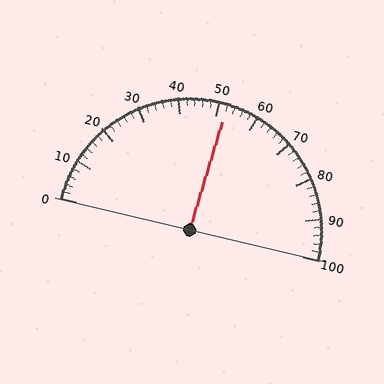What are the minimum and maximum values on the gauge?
The gauge ranges from 0 to 100.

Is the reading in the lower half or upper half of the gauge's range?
The reading is in the upper half of the range (0 to 100).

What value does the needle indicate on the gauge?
The needle indicates approximately 52.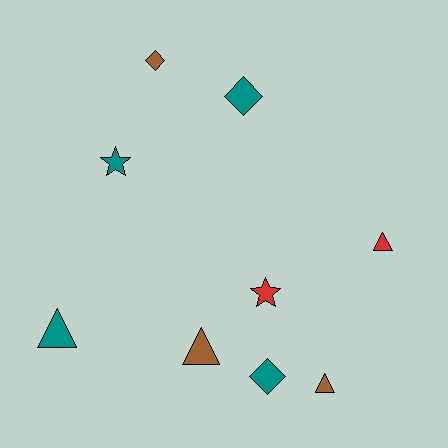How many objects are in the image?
There are 9 objects.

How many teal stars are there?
There is 1 teal star.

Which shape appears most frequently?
Triangle, with 4 objects.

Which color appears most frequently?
Teal, with 4 objects.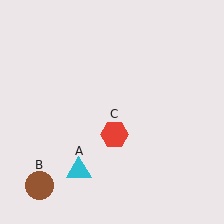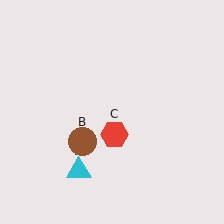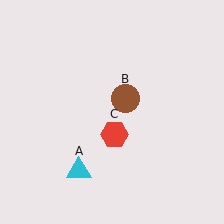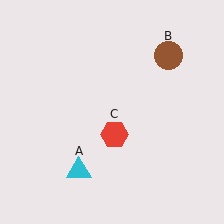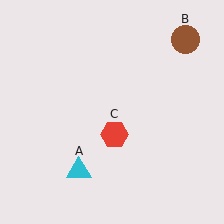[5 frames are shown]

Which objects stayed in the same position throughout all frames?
Cyan triangle (object A) and red hexagon (object C) remained stationary.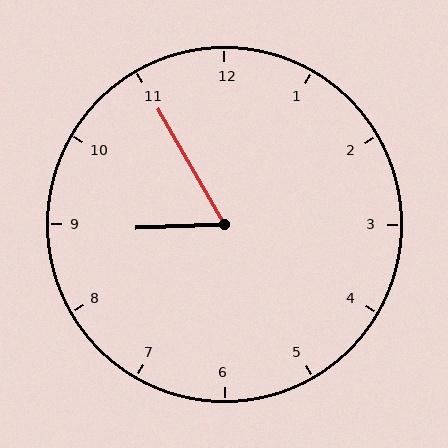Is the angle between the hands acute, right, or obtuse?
It is acute.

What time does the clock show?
8:55.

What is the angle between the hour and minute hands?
Approximately 62 degrees.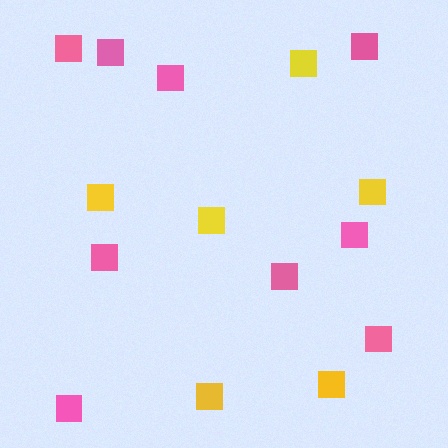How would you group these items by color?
There are 2 groups: one group of pink squares (9) and one group of yellow squares (6).